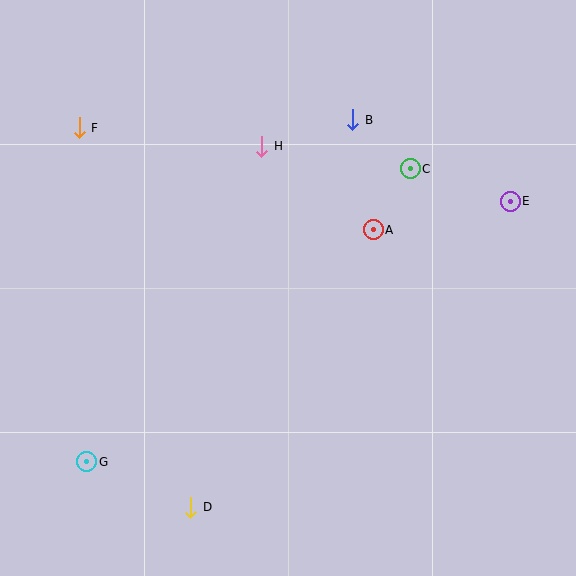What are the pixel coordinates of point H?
Point H is at (262, 146).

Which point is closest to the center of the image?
Point A at (373, 230) is closest to the center.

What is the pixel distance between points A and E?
The distance between A and E is 140 pixels.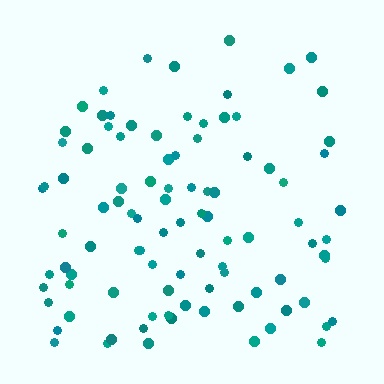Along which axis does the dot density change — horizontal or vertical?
Vertical.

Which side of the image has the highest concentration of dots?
The bottom.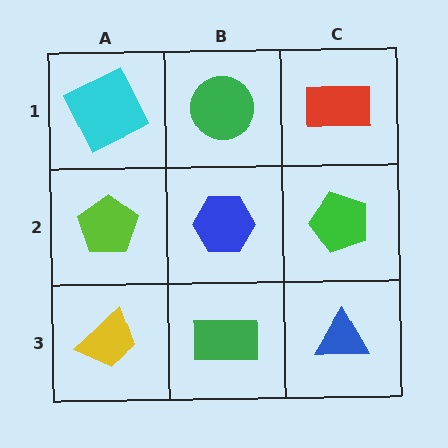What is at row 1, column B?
A green circle.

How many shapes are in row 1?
3 shapes.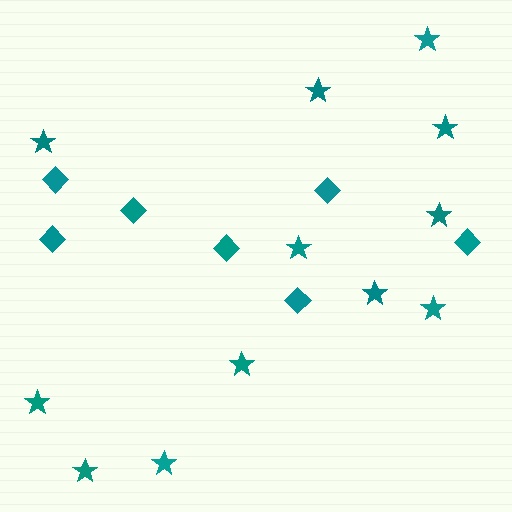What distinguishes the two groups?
There are 2 groups: one group of diamonds (7) and one group of stars (12).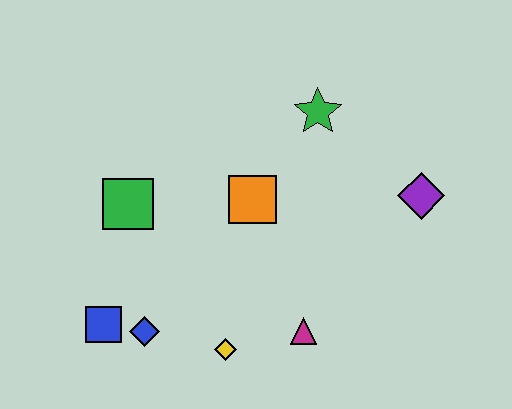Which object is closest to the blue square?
The blue diamond is closest to the blue square.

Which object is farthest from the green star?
The blue square is farthest from the green star.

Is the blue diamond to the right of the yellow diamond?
No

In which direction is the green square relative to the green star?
The green square is to the left of the green star.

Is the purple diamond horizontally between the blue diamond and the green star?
No